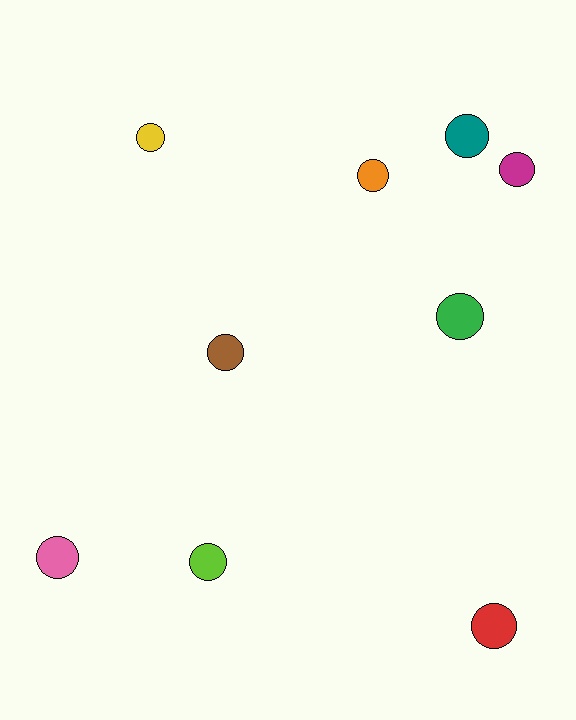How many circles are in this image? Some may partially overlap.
There are 9 circles.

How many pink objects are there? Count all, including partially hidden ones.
There is 1 pink object.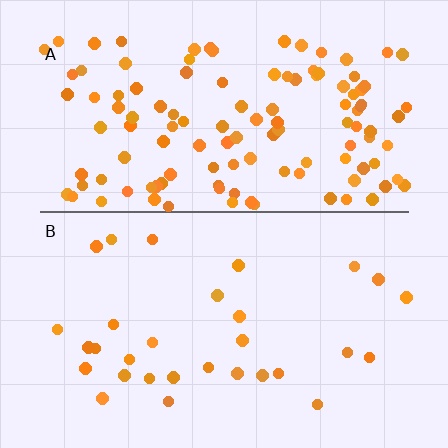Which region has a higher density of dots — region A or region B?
A (the top).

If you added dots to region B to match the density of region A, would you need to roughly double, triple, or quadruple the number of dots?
Approximately quadruple.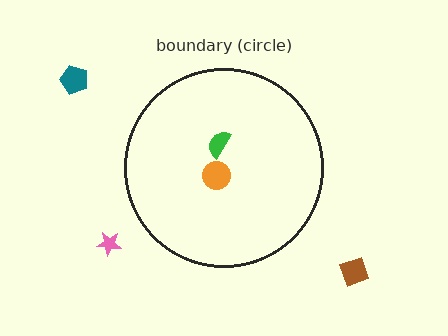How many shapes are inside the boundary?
2 inside, 3 outside.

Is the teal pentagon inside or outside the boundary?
Outside.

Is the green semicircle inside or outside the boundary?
Inside.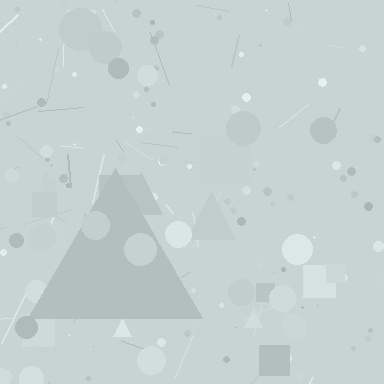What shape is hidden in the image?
A triangle is hidden in the image.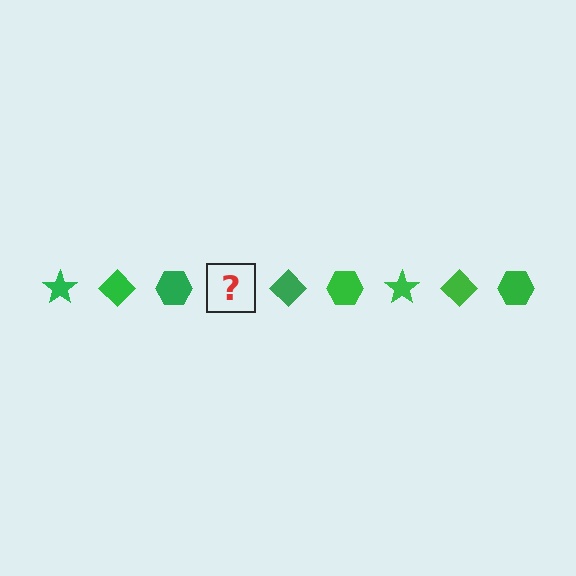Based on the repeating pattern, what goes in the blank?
The blank should be a green star.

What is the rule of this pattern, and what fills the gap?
The rule is that the pattern cycles through star, diamond, hexagon shapes in green. The gap should be filled with a green star.